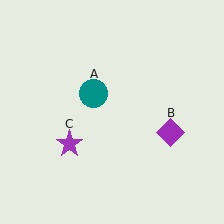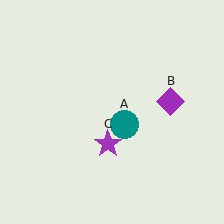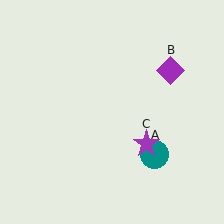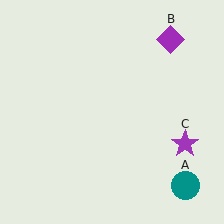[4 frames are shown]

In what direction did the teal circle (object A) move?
The teal circle (object A) moved down and to the right.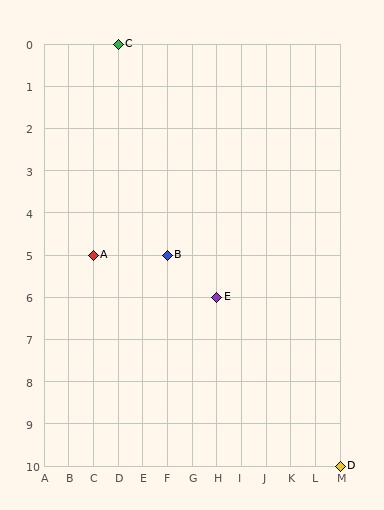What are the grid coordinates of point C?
Point C is at grid coordinates (D, 0).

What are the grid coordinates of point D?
Point D is at grid coordinates (M, 10).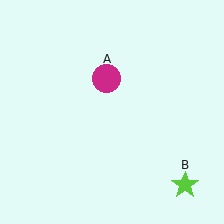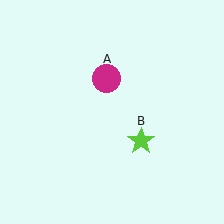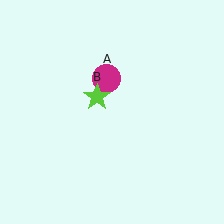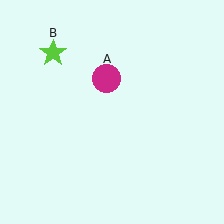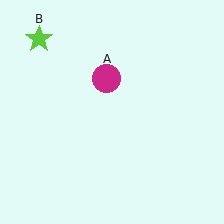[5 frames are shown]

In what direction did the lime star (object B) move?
The lime star (object B) moved up and to the left.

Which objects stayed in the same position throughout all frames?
Magenta circle (object A) remained stationary.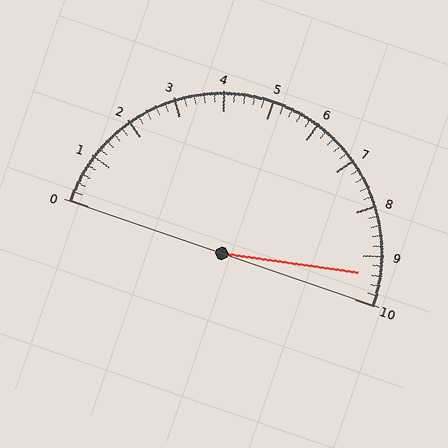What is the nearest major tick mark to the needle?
The nearest major tick mark is 9.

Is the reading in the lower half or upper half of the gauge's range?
The reading is in the upper half of the range (0 to 10).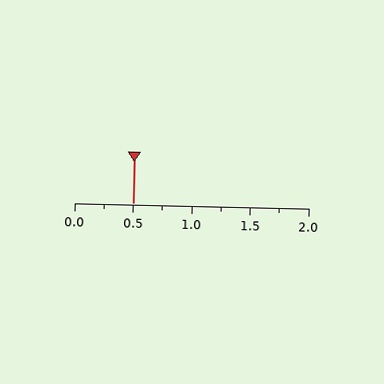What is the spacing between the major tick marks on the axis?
The major ticks are spaced 0.5 apart.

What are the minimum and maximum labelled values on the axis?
The axis runs from 0.0 to 2.0.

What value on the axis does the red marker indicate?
The marker indicates approximately 0.5.